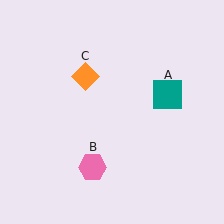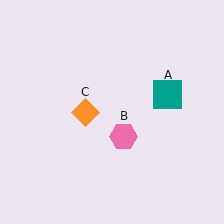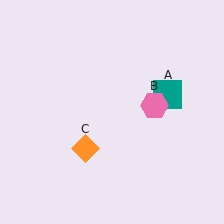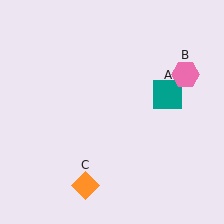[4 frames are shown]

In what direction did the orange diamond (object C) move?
The orange diamond (object C) moved down.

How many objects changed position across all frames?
2 objects changed position: pink hexagon (object B), orange diamond (object C).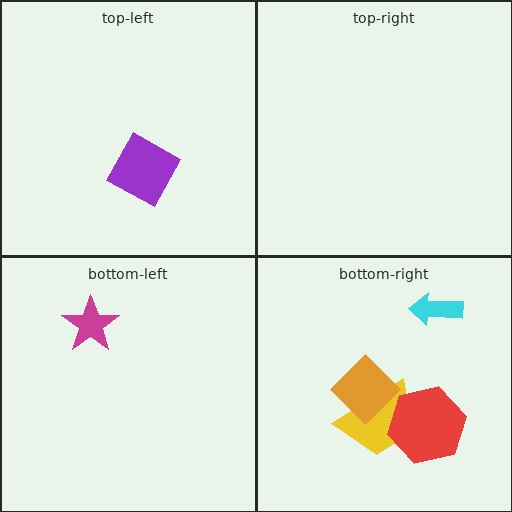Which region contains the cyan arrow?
The bottom-right region.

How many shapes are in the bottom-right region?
4.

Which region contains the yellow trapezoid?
The bottom-right region.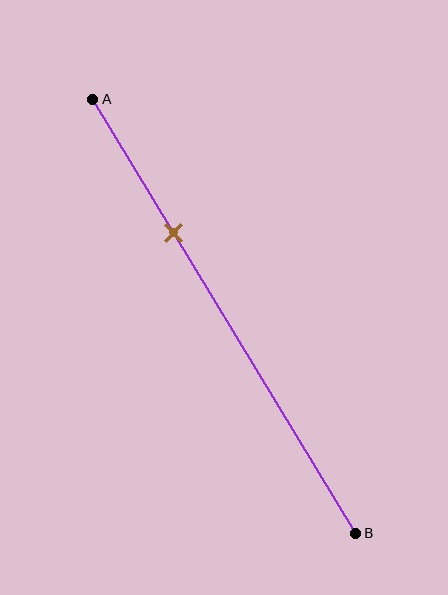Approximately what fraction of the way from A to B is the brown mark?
The brown mark is approximately 30% of the way from A to B.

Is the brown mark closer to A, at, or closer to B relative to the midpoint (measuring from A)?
The brown mark is closer to point A than the midpoint of segment AB.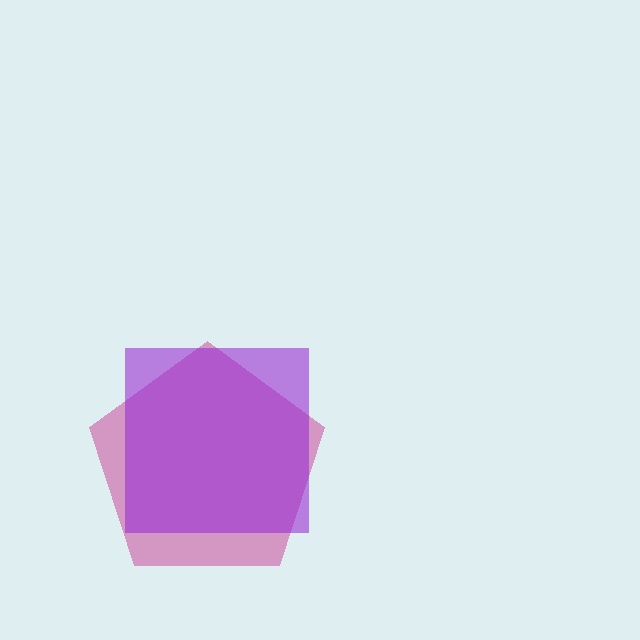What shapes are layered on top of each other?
The layered shapes are: a magenta pentagon, a purple square.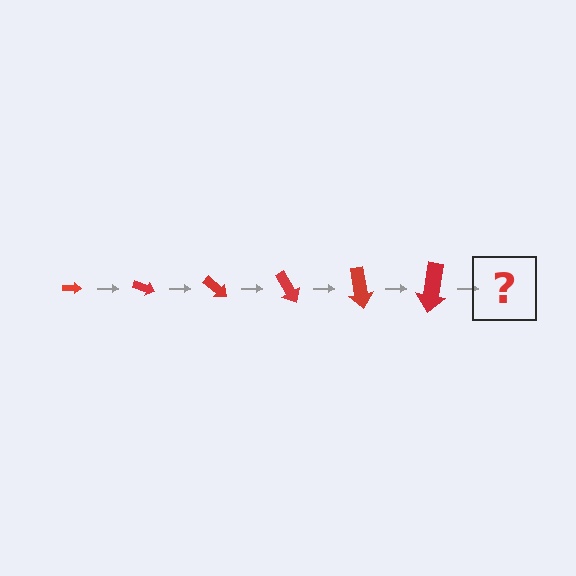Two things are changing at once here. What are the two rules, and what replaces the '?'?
The two rules are that the arrow grows larger each step and it rotates 20 degrees each step. The '?' should be an arrow, larger than the previous one and rotated 120 degrees from the start.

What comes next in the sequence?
The next element should be an arrow, larger than the previous one and rotated 120 degrees from the start.